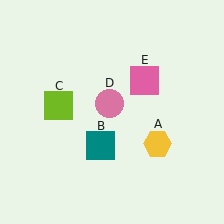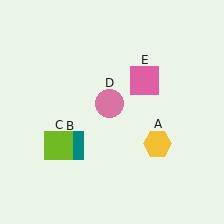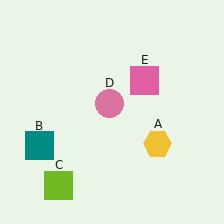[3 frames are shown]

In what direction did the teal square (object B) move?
The teal square (object B) moved left.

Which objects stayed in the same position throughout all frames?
Yellow hexagon (object A) and pink circle (object D) and pink square (object E) remained stationary.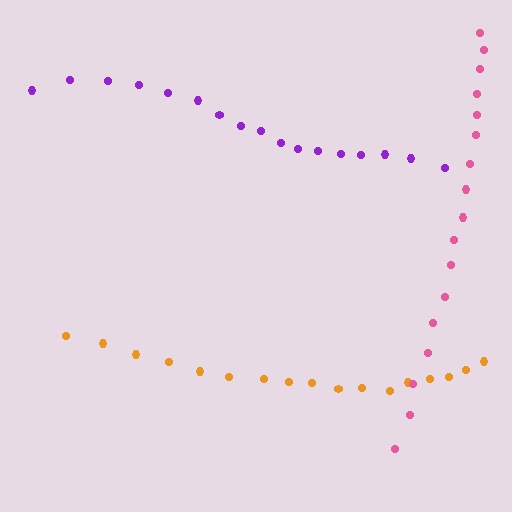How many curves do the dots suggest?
There are 3 distinct paths.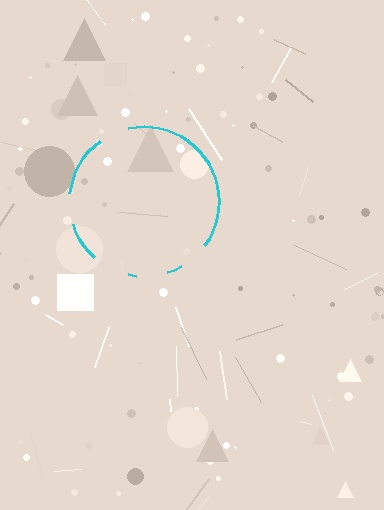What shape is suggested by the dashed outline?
The dashed outline suggests a circle.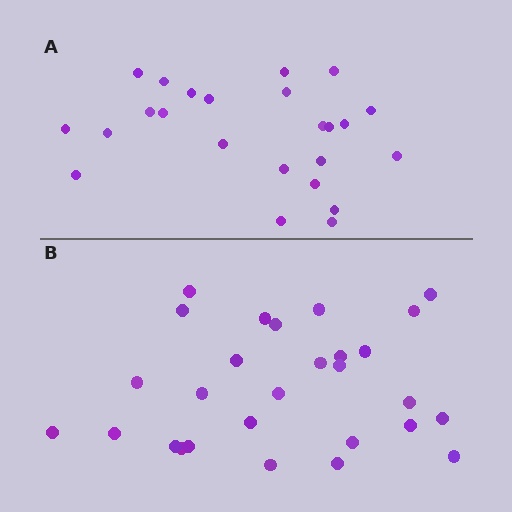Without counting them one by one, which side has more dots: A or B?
Region B (the bottom region) has more dots.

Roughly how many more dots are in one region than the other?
Region B has about 4 more dots than region A.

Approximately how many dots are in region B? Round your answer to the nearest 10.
About 30 dots. (The exact count is 28, which rounds to 30.)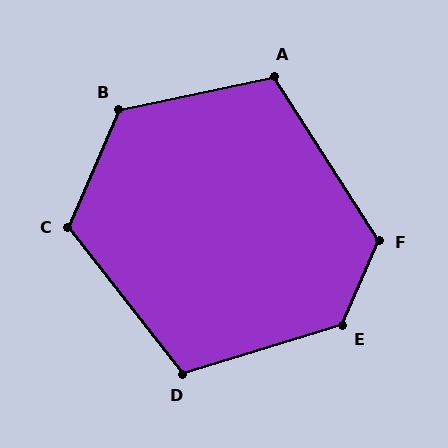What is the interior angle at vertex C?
Approximately 119 degrees (obtuse).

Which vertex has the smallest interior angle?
A, at approximately 111 degrees.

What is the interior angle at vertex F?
Approximately 124 degrees (obtuse).